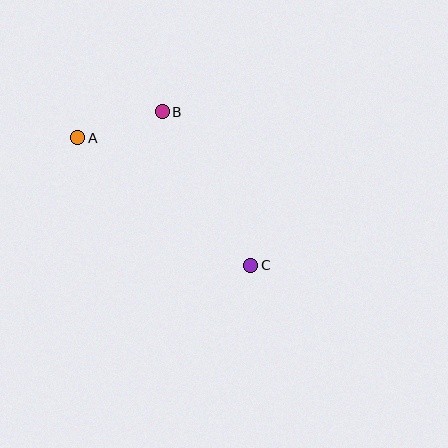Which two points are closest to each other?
Points A and B are closest to each other.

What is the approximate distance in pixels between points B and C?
The distance between B and C is approximately 177 pixels.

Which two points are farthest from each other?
Points A and C are farthest from each other.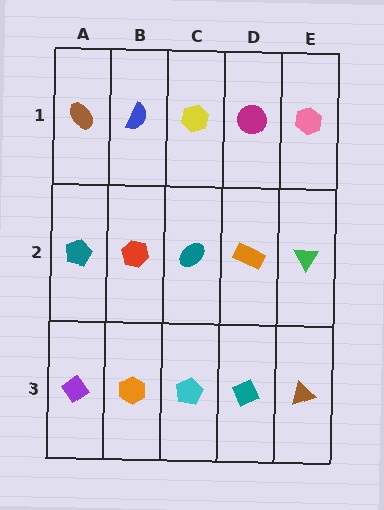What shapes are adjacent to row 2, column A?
A brown ellipse (row 1, column A), a purple diamond (row 3, column A), a red hexagon (row 2, column B).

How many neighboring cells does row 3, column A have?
2.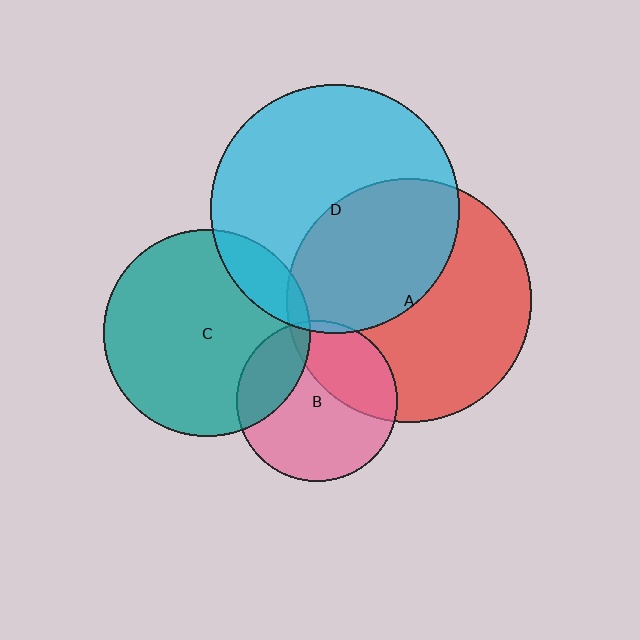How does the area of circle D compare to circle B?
Approximately 2.4 times.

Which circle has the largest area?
Circle D (cyan).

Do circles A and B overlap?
Yes.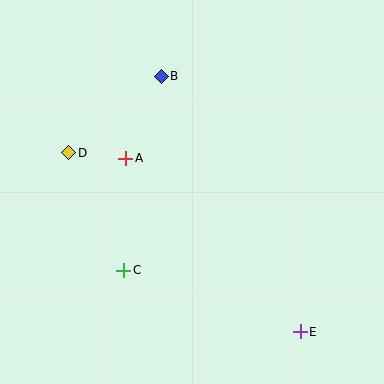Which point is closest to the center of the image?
Point A at (126, 158) is closest to the center.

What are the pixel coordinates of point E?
Point E is at (300, 332).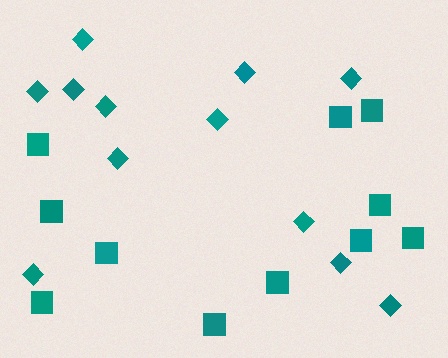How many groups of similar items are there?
There are 2 groups: one group of diamonds (12) and one group of squares (11).